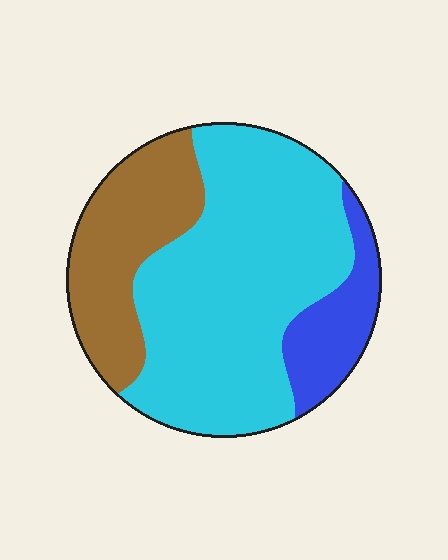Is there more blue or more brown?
Brown.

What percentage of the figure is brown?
Brown takes up about one quarter (1/4) of the figure.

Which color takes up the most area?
Cyan, at roughly 60%.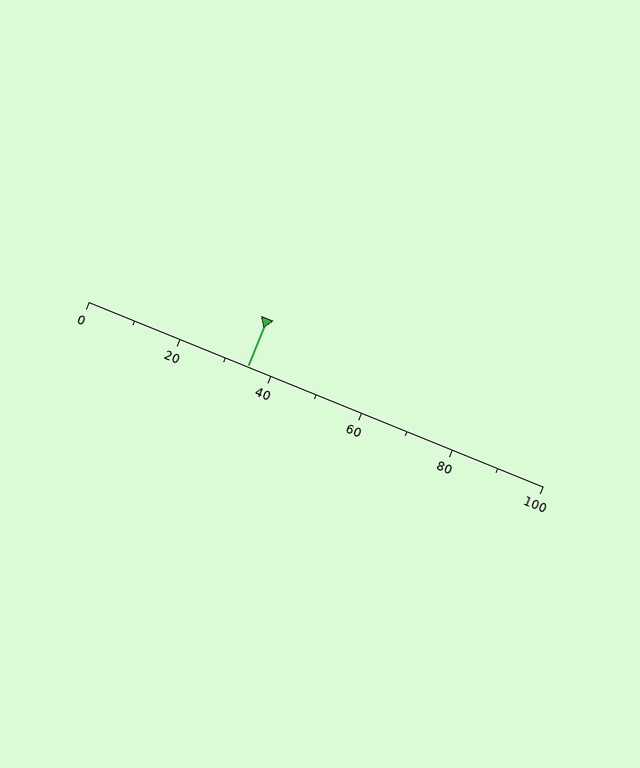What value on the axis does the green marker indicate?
The marker indicates approximately 35.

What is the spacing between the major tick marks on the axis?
The major ticks are spaced 20 apart.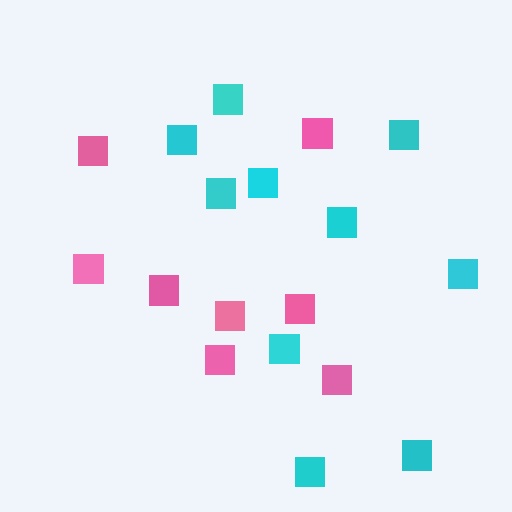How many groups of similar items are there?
There are 2 groups: one group of pink squares (8) and one group of cyan squares (10).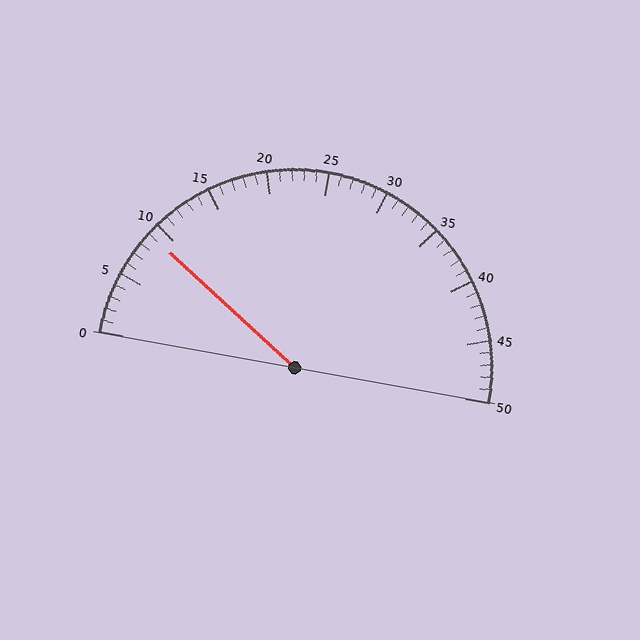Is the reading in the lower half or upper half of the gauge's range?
The reading is in the lower half of the range (0 to 50).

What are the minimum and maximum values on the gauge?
The gauge ranges from 0 to 50.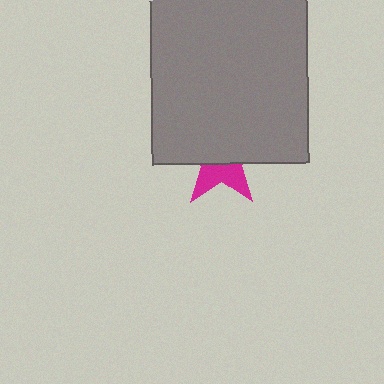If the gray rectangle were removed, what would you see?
You would see the complete magenta star.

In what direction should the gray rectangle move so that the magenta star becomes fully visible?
The gray rectangle should move up. That is the shortest direction to clear the overlap and leave the magenta star fully visible.